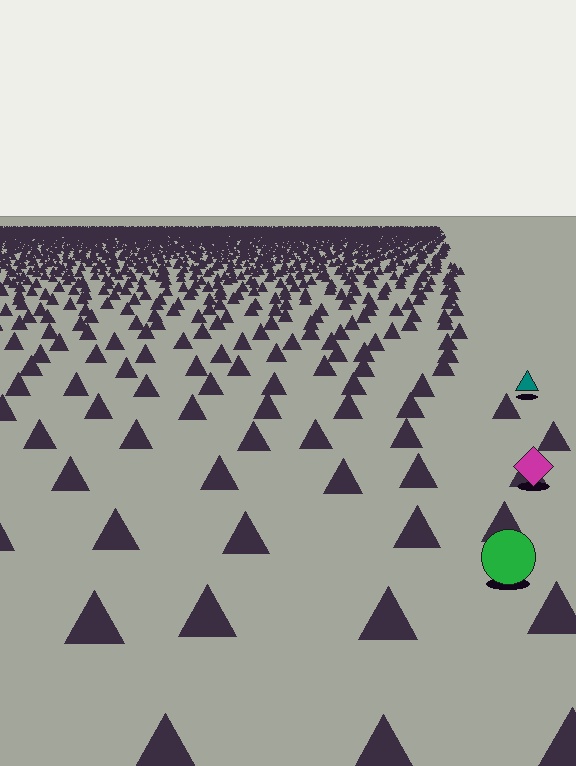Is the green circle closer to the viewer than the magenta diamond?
Yes. The green circle is closer — you can tell from the texture gradient: the ground texture is coarser near it.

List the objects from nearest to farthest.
From nearest to farthest: the green circle, the magenta diamond, the teal triangle.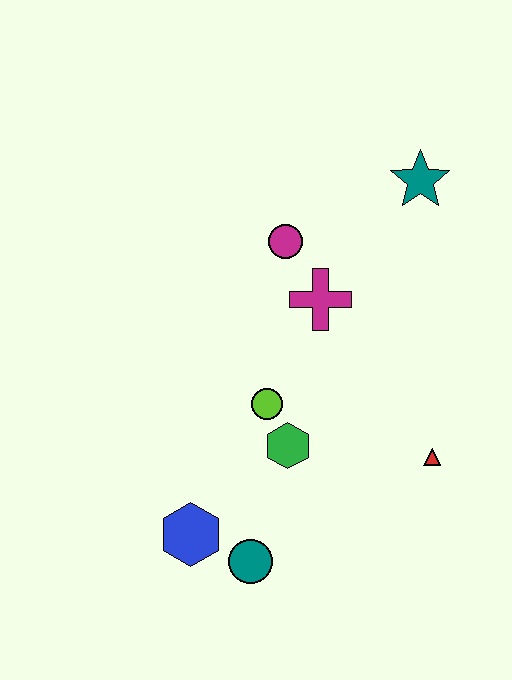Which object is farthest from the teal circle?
The teal star is farthest from the teal circle.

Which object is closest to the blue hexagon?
The teal circle is closest to the blue hexagon.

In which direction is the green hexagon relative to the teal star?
The green hexagon is below the teal star.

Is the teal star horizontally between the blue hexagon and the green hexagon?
No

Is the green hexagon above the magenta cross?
No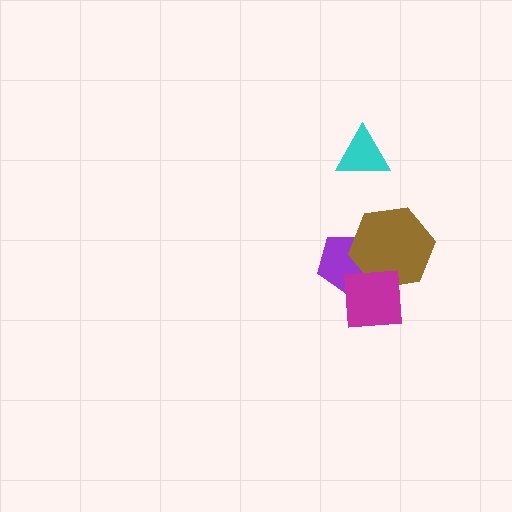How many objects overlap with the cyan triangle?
0 objects overlap with the cyan triangle.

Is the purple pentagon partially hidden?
Yes, it is partially covered by another shape.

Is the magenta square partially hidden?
No, no other shape covers it.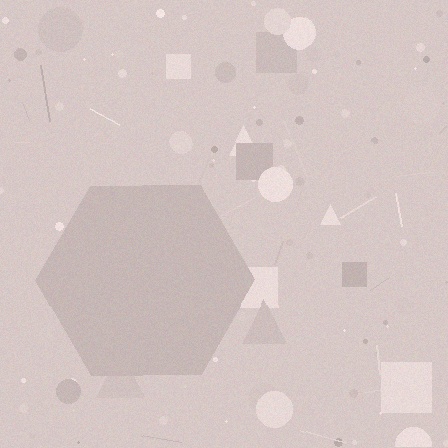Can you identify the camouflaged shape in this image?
The camouflaged shape is a hexagon.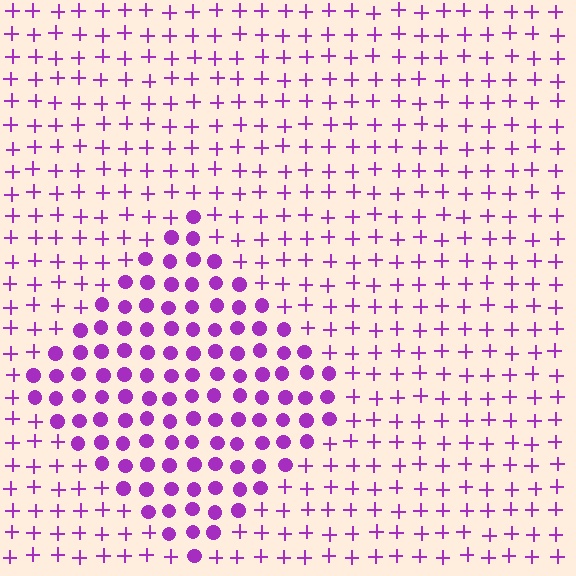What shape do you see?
I see a diamond.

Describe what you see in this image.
The image is filled with small purple elements arranged in a uniform grid. A diamond-shaped region contains circles, while the surrounding area contains plus signs. The boundary is defined purely by the change in element shape.